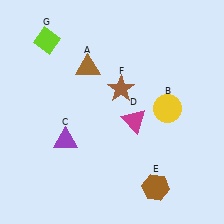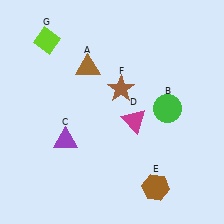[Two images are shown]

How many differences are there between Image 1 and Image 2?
There is 1 difference between the two images.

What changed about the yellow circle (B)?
In Image 1, B is yellow. In Image 2, it changed to green.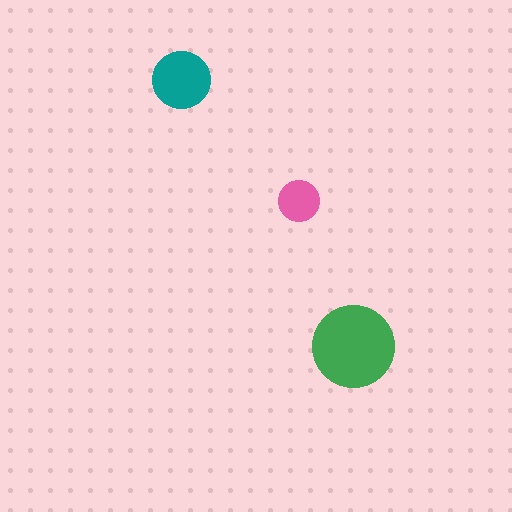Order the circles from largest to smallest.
the green one, the teal one, the pink one.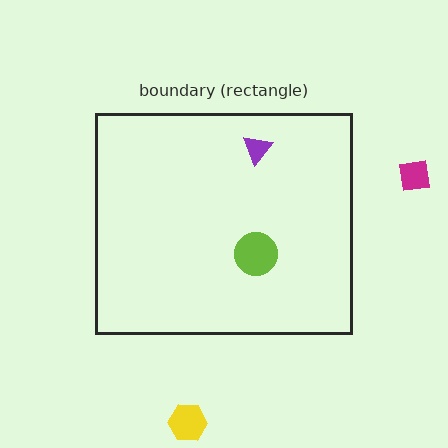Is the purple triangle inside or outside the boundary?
Inside.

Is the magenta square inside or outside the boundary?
Outside.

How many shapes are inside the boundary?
2 inside, 2 outside.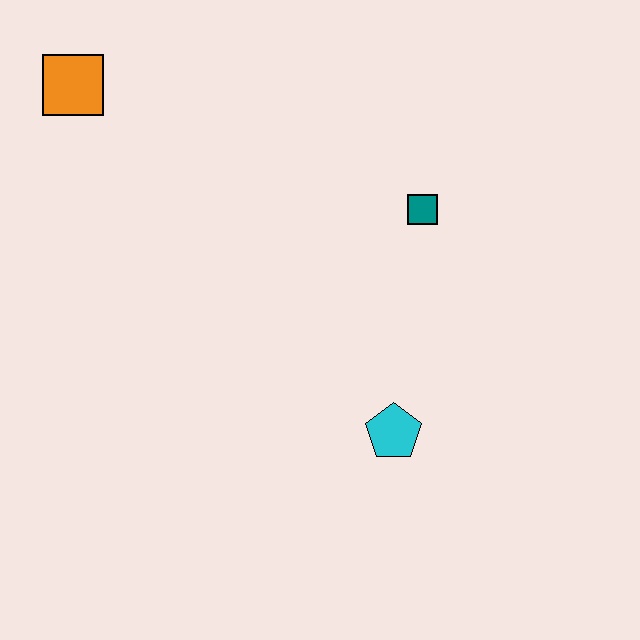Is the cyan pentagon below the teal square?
Yes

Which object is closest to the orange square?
The teal square is closest to the orange square.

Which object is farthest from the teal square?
The orange square is farthest from the teal square.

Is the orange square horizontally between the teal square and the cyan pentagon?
No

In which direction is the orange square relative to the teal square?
The orange square is to the left of the teal square.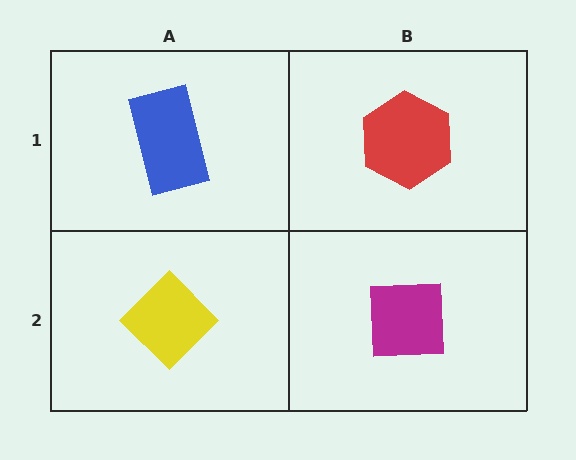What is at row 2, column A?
A yellow diamond.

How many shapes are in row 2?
2 shapes.